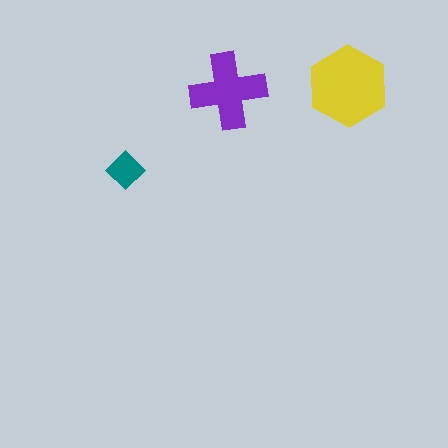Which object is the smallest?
The teal diamond.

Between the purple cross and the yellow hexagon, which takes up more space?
The yellow hexagon.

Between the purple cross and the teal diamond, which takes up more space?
The purple cross.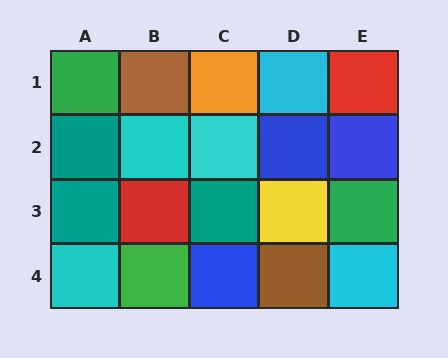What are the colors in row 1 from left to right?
Green, brown, orange, cyan, red.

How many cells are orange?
1 cell is orange.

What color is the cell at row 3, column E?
Green.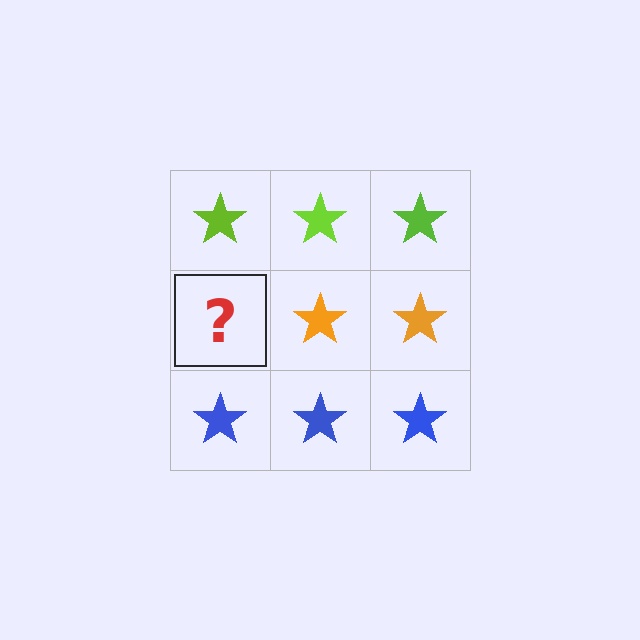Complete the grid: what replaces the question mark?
The question mark should be replaced with an orange star.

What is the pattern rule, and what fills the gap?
The rule is that each row has a consistent color. The gap should be filled with an orange star.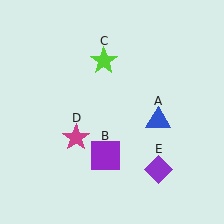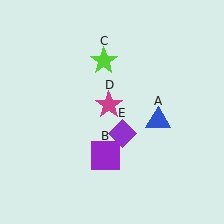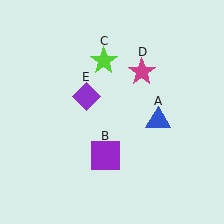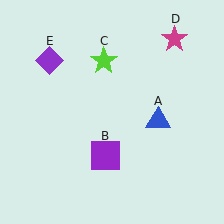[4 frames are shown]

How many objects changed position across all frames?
2 objects changed position: magenta star (object D), purple diamond (object E).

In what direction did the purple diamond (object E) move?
The purple diamond (object E) moved up and to the left.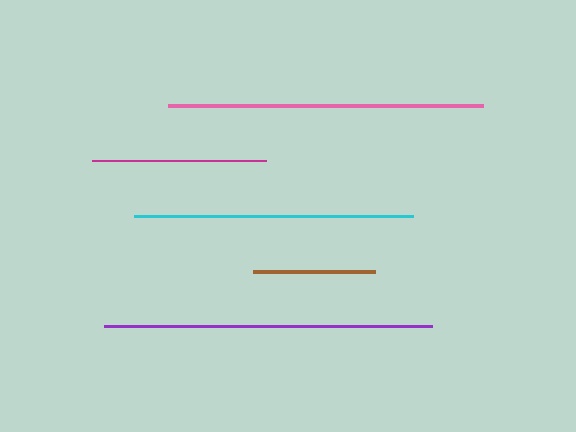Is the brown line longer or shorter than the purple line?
The purple line is longer than the brown line.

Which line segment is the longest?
The purple line is the longest at approximately 328 pixels.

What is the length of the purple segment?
The purple segment is approximately 328 pixels long.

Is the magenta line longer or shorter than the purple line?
The purple line is longer than the magenta line.